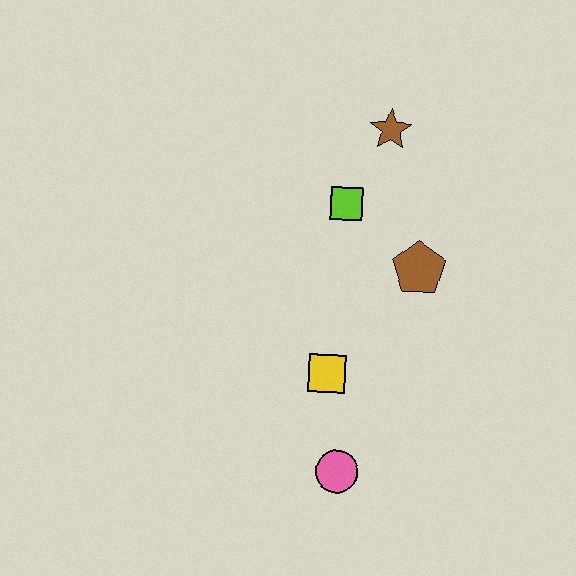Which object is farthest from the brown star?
The pink circle is farthest from the brown star.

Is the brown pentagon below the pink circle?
No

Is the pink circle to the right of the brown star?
No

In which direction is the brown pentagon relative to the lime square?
The brown pentagon is to the right of the lime square.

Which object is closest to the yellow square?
The pink circle is closest to the yellow square.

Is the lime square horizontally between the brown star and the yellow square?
Yes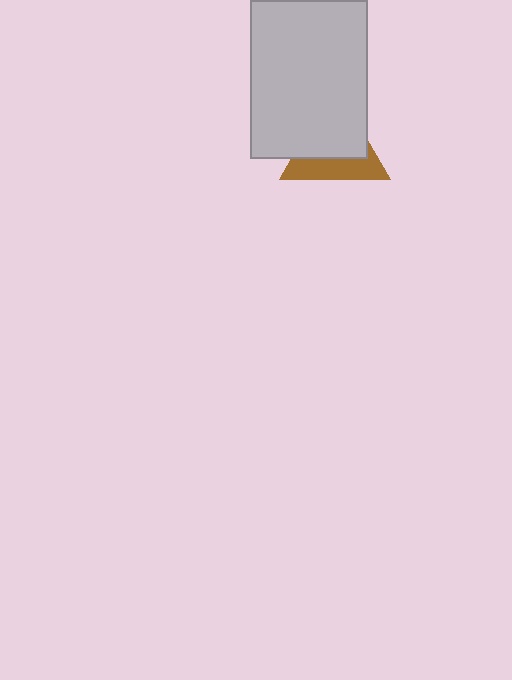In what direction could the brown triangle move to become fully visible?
The brown triangle could move toward the lower-right. That would shift it out from behind the light gray rectangle entirely.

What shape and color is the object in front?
The object in front is a light gray rectangle.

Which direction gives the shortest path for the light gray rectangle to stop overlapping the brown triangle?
Moving toward the upper-left gives the shortest separation.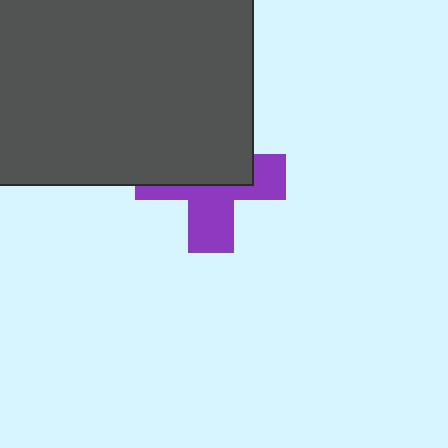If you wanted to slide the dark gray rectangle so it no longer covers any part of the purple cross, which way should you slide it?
Slide it up — that is the most direct way to separate the two shapes.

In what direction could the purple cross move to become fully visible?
The purple cross could move down. That would shift it out from behind the dark gray rectangle entirely.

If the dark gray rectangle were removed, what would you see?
You would see the complete purple cross.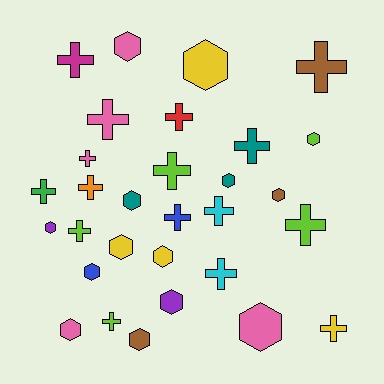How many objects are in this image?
There are 30 objects.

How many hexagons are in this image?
There are 14 hexagons.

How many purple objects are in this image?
There are 2 purple objects.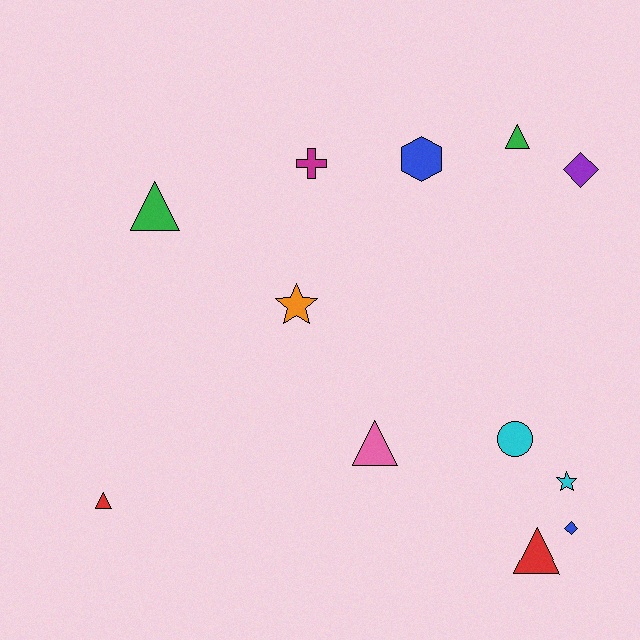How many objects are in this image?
There are 12 objects.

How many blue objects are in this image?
There are 2 blue objects.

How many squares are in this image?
There are no squares.